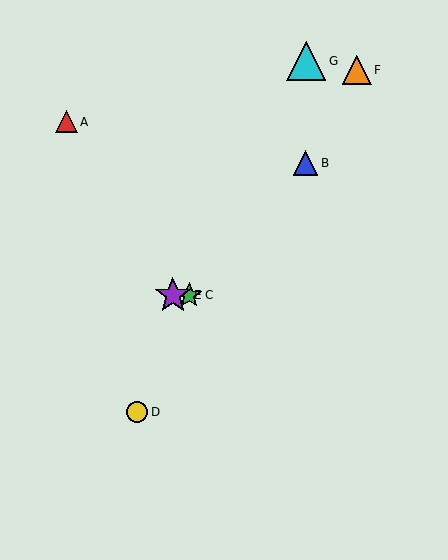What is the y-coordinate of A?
Object A is at y≈122.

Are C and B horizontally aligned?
No, C is at y≈295 and B is at y≈163.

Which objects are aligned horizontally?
Objects C, E are aligned horizontally.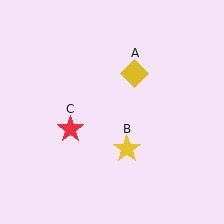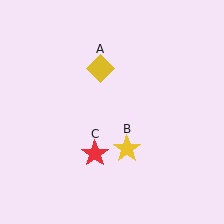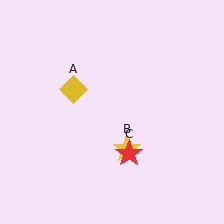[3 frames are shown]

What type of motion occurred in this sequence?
The yellow diamond (object A), red star (object C) rotated counterclockwise around the center of the scene.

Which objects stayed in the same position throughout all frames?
Yellow star (object B) remained stationary.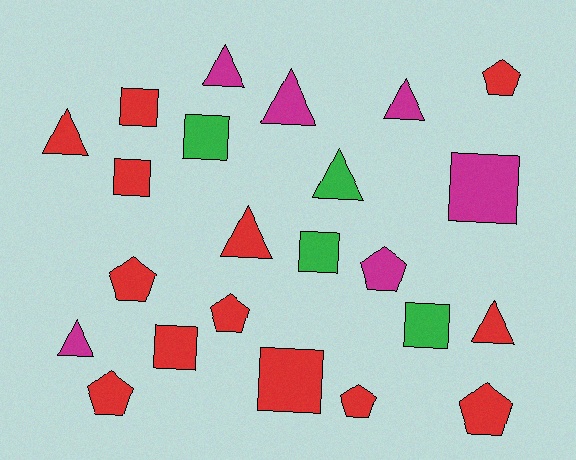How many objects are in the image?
There are 23 objects.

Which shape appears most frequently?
Square, with 8 objects.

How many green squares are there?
There are 3 green squares.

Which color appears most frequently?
Red, with 13 objects.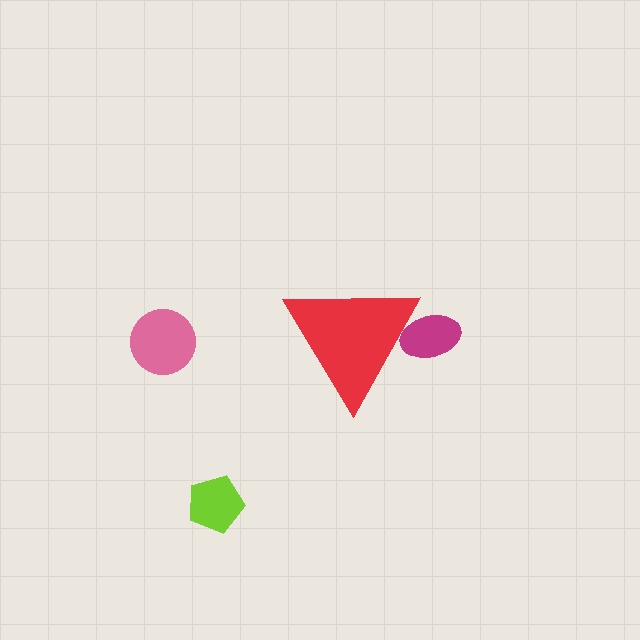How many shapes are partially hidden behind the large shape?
1 shape is partially hidden.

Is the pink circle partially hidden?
No, the pink circle is fully visible.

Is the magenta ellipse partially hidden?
Yes, the magenta ellipse is partially hidden behind the red triangle.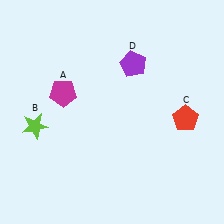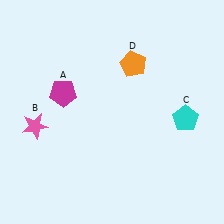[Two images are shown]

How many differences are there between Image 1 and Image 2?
There are 3 differences between the two images.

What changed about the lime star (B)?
In Image 1, B is lime. In Image 2, it changed to pink.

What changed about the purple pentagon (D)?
In Image 1, D is purple. In Image 2, it changed to orange.